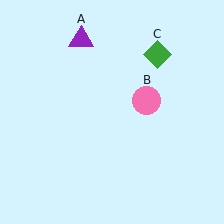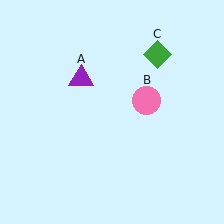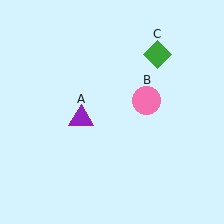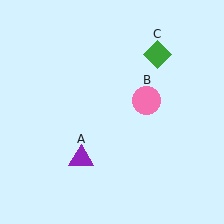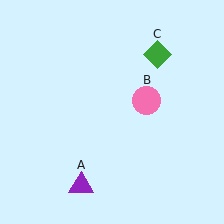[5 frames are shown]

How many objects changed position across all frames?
1 object changed position: purple triangle (object A).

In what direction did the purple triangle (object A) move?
The purple triangle (object A) moved down.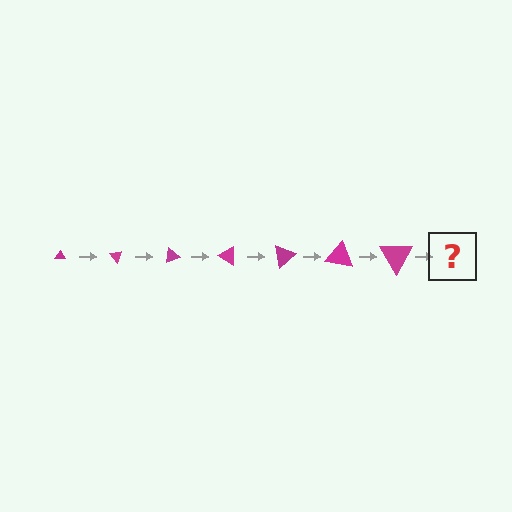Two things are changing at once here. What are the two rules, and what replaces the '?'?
The two rules are that the triangle grows larger each step and it rotates 50 degrees each step. The '?' should be a triangle, larger than the previous one and rotated 350 degrees from the start.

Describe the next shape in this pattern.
It should be a triangle, larger than the previous one and rotated 350 degrees from the start.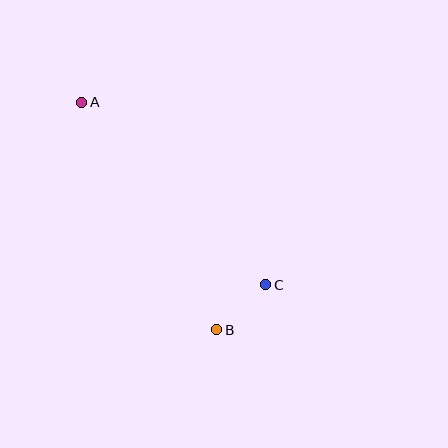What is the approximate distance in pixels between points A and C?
The distance between A and C is approximately 259 pixels.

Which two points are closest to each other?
Points B and C are closest to each other.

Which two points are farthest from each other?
Points A and B are farthest from each other.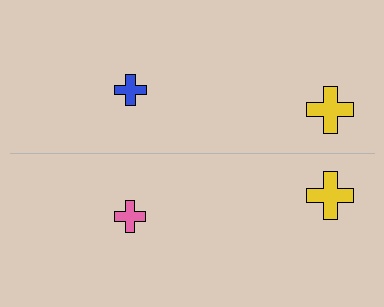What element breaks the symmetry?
The pink cross on the bottom side breaks the symmetry — its mirror counterpart is blue.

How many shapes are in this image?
There are 4 shapes in this image.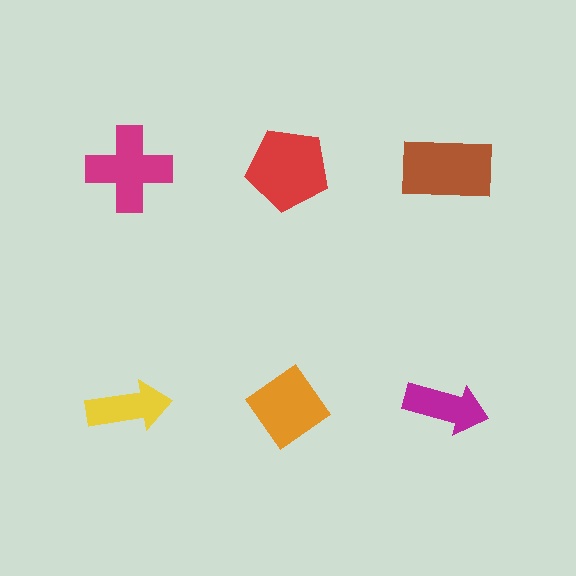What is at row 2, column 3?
A magenta arrow.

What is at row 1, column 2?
A red pentagon.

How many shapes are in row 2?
3 shapes.